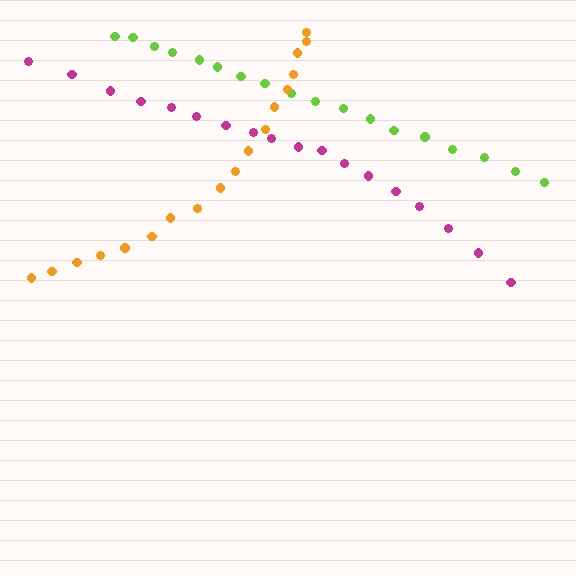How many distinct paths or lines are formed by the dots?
There are 3 distinct paths.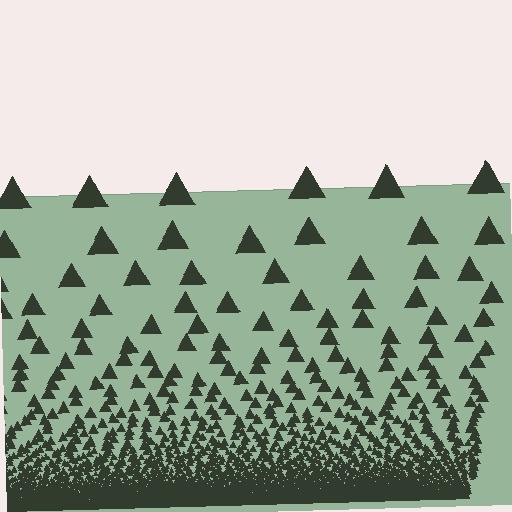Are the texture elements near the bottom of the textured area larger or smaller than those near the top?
Smaller. The gradient is inverted — elements near the bottom are smaller and denser.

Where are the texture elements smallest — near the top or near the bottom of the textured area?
Near the bottom.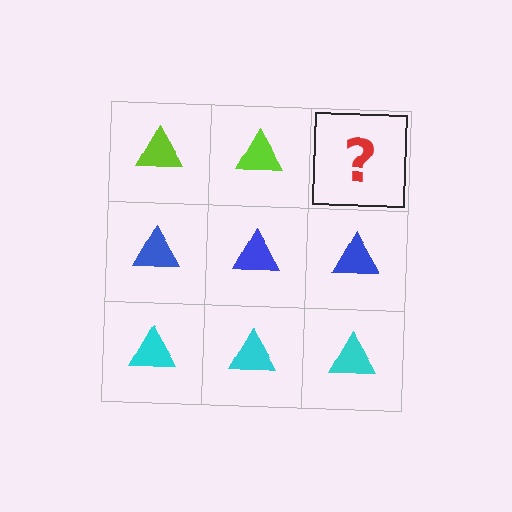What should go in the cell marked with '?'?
The missing cell should contain a lime triangle.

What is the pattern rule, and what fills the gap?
The rule is that each row has a consistent color. The gap should be filled with a lime triangle.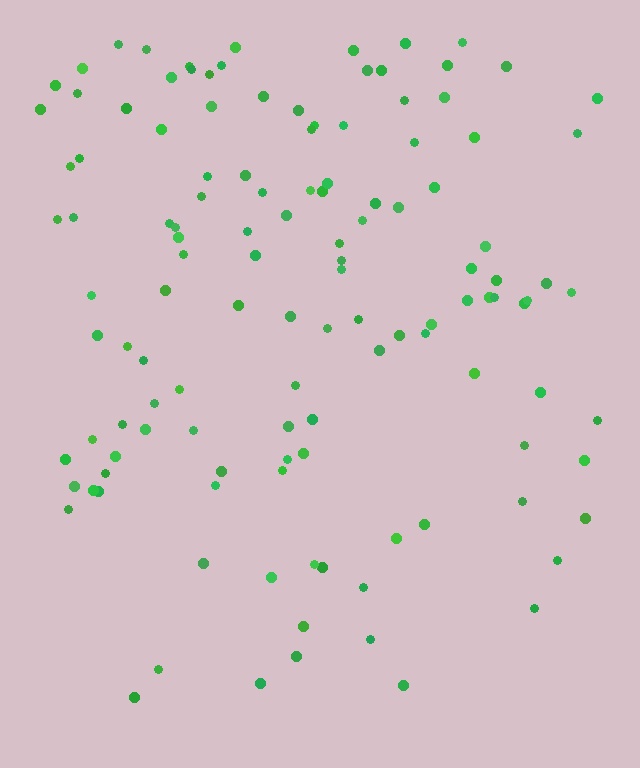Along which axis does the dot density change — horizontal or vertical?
Vertical.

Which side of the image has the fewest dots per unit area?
The bottom.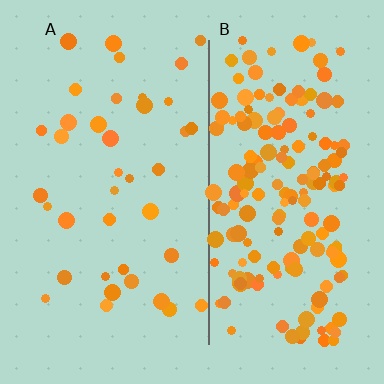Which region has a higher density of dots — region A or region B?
B (the right).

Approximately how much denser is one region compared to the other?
Approximately 4.4× — region B over region A.